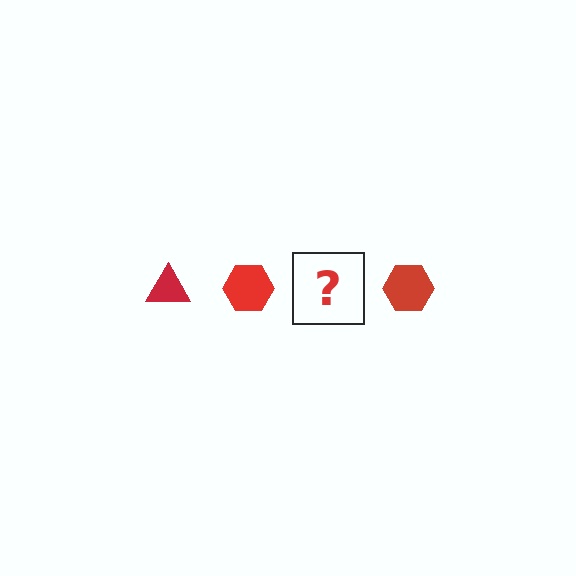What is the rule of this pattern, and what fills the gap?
The rule is that the pattern cycles through triangle, hexagon shapes in red. The gap should be filled with a red triangle.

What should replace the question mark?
The question mark should be replaced with a red triangle.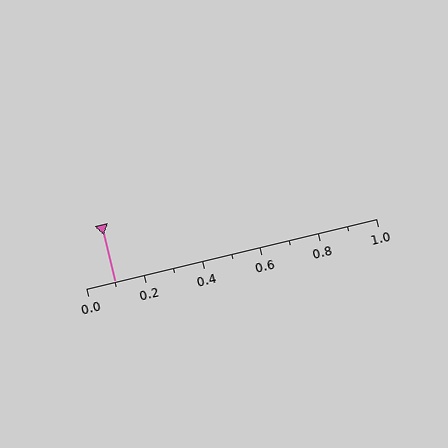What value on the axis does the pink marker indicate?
The marker indicates approximately 0.1.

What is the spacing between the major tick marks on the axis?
The major ticks are spaced 0.2 apart.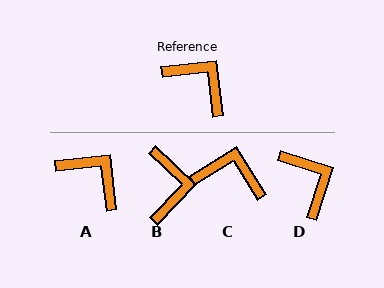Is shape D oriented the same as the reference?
No, it is off by about 25 degrees.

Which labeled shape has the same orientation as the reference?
A.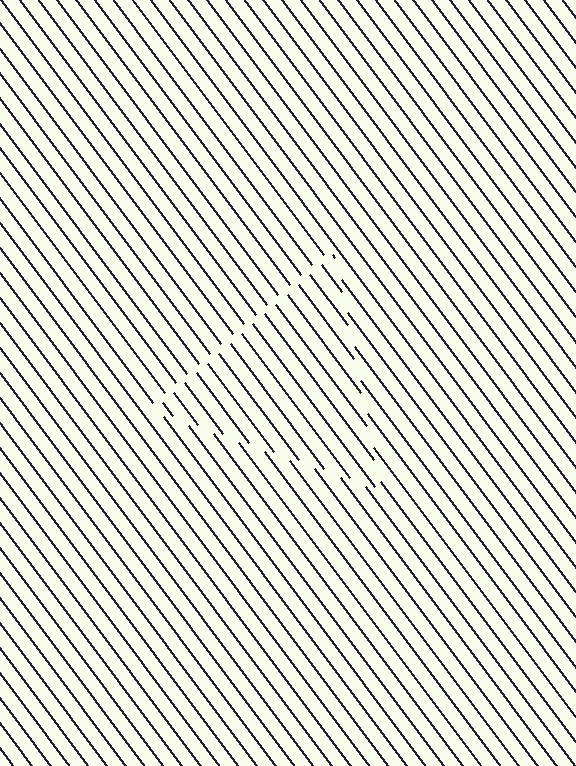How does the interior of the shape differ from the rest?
The interior of the shape contains the same grating, shifted by half a period — the contour is defined by the phase discontinuity where line-ends from the inner and outer gratings abut.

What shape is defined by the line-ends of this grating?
An illusory triangle. The interior of the shape contains the same grating, shifted by half a period — the contour is defined by the phase discontinuity where line-ends from the inner and outer gratings abut.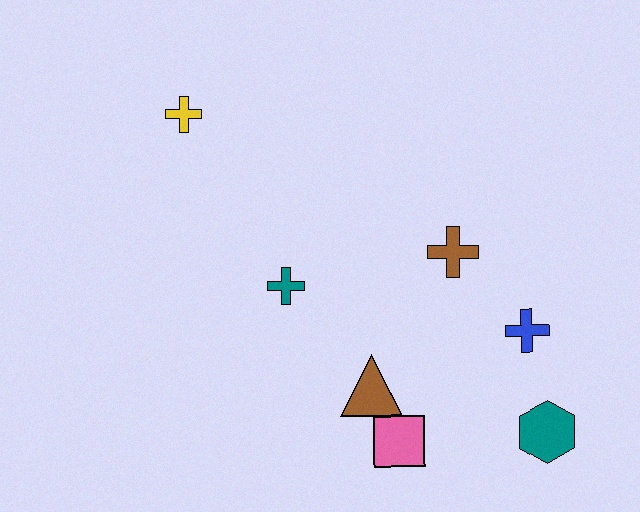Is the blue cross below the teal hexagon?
No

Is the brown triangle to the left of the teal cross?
No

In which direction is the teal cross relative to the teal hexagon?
The teal cross is to the left of the teal hexagon.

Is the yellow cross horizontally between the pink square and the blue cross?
No